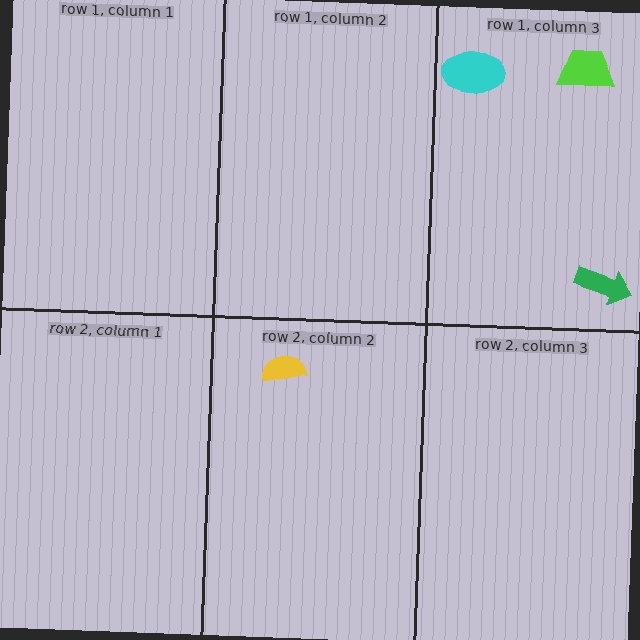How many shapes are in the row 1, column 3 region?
3.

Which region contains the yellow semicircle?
The row 2, column 2 region.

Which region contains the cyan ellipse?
The row 1, column 3 region.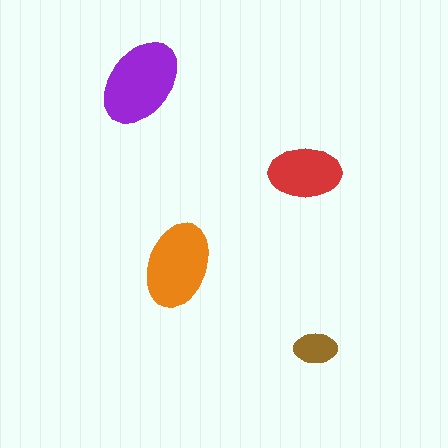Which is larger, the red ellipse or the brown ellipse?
The red one.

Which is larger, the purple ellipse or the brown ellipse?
The purple one.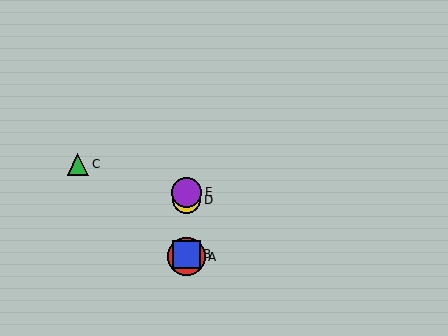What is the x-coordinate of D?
Object D is at x≈186.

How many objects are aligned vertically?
4 objects (A, B, D, E) are aligned vertically.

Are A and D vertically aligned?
Yes, both are at x≈186.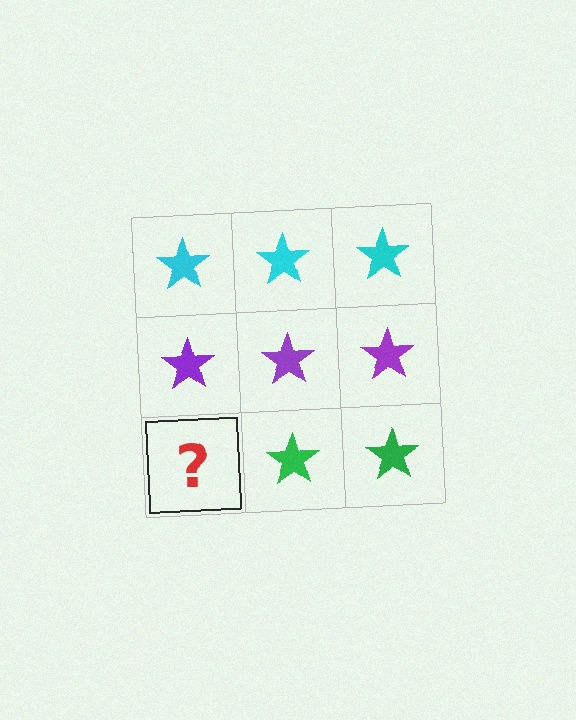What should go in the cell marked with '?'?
The missing cell should contain a green star.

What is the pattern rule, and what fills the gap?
The rule is that each row has a consistent color. The gap should be filled with a green star.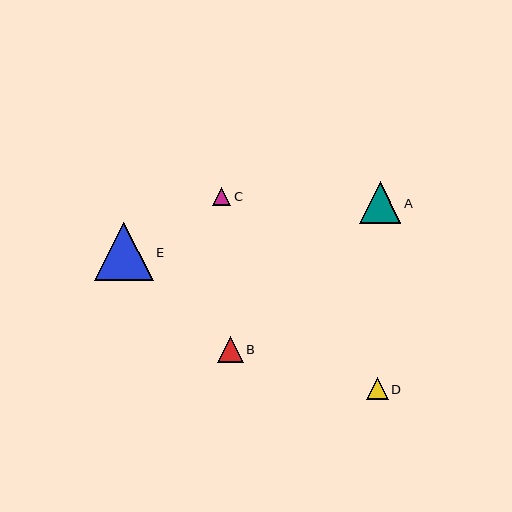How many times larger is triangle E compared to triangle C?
Triangle E is approximately 3.3 times the size of triangle C.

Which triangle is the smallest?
Triangle C is the smallest with a size of approximately 18 pixels.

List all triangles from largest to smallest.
From largest to smallest: E, A, B, D, C.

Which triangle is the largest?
Triangle E is the largest with a size of approximately 58 pixels.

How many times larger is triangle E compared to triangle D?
Triangle E is approximately 2.6 times the size of triangle D.